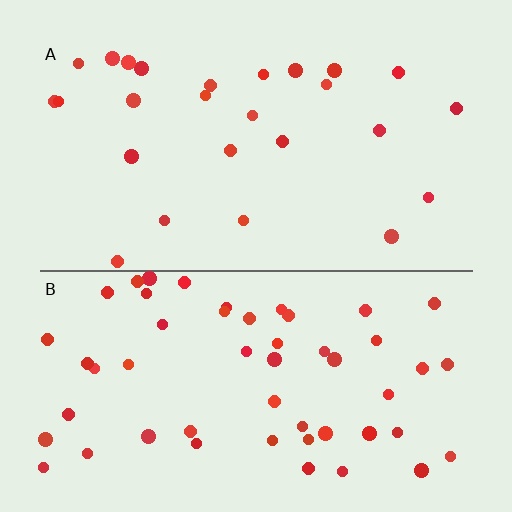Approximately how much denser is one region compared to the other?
Approximately 2.0× — region B over region A.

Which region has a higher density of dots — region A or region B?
B (the bottom).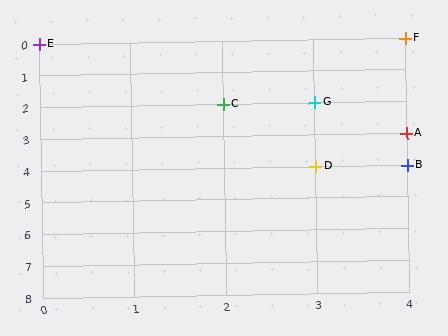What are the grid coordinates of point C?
Point C is at grid coordinates (2, 2).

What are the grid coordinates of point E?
Point E is at grid coordinates (0, 0).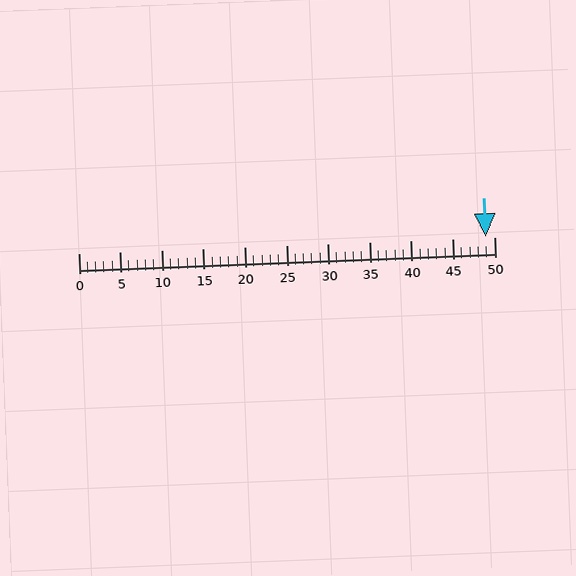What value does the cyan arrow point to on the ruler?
The cyan arrow points to approximately 49.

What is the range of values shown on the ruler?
The ruler shows values from 0 to 50.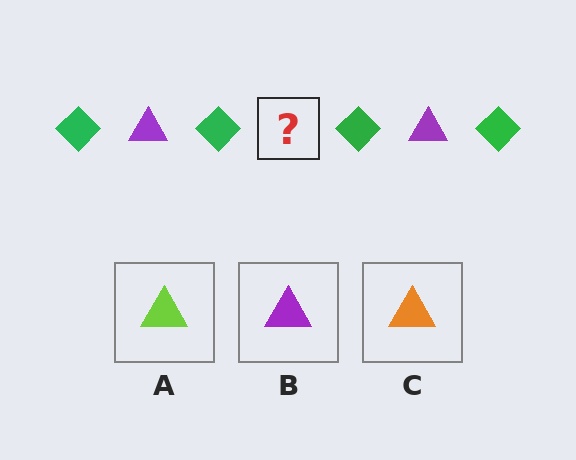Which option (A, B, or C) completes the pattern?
B.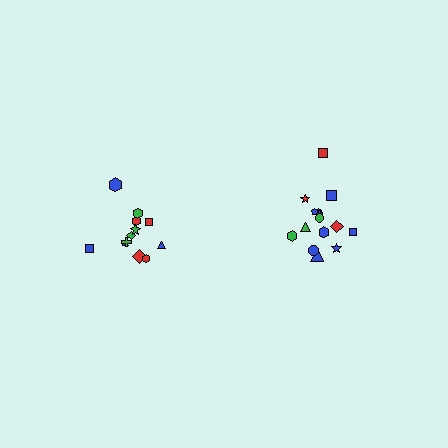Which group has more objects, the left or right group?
The right group.